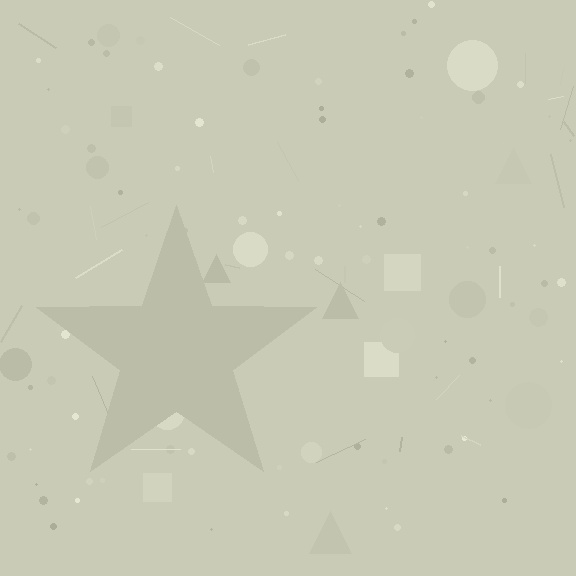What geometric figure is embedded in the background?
A star is embedded in the background.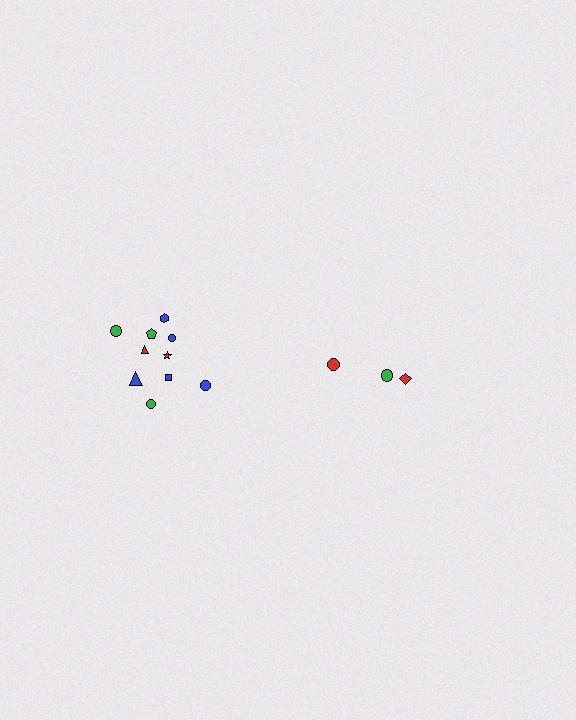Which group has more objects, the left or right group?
The left group.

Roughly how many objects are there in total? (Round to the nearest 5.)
Roughly 15 objects in total.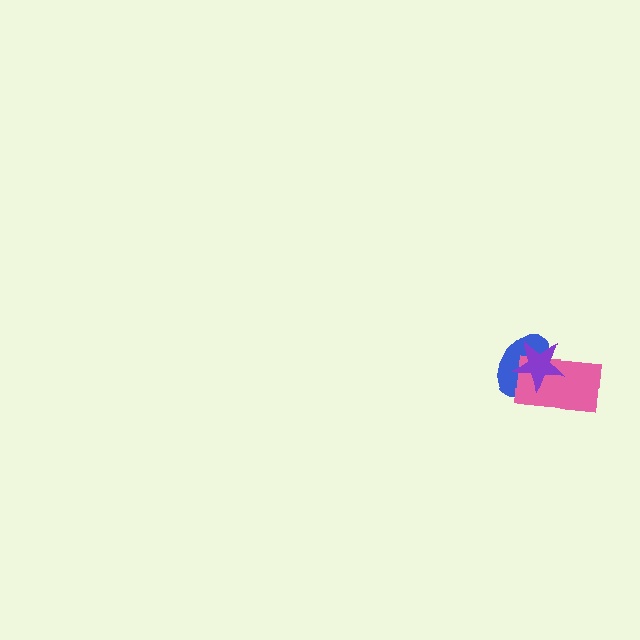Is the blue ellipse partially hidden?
Yes, it is partially covered by another shape.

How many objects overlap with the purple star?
2 objects overlap with the purple star.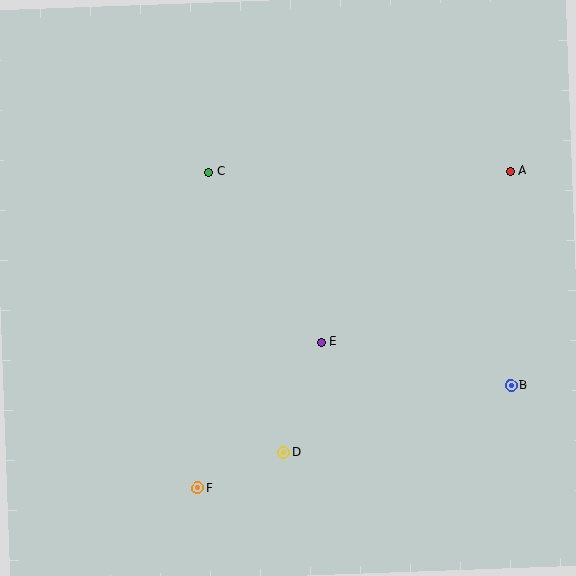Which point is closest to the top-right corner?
Point A is closest to the top-right corner.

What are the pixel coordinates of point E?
Point E is at (321, 342).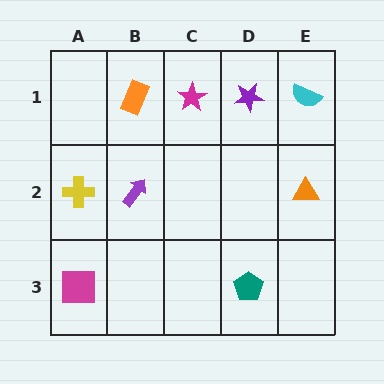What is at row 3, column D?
A teal pentagon.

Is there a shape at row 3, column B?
No, that cell is empty.